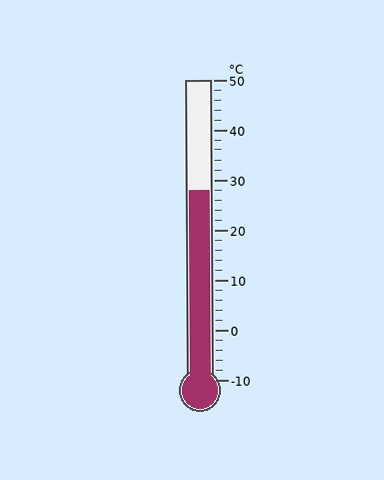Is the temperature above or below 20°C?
The temperature is above 20°C.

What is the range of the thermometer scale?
The thermometer scale ranges from -10°C to 50°C.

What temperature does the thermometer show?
The thermometer shows approximately 28°C.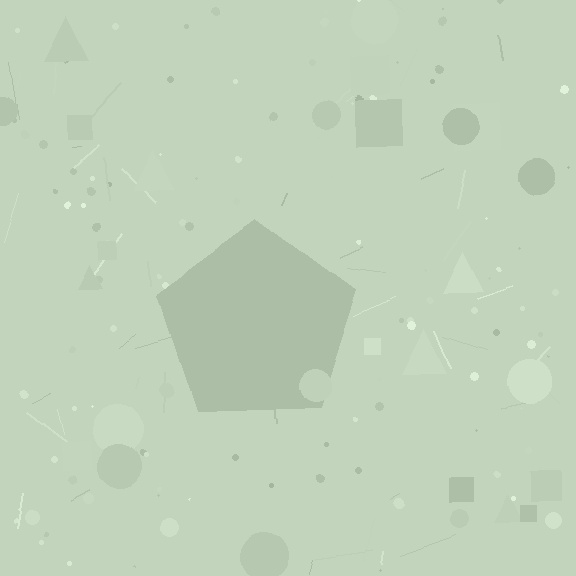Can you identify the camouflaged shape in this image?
The camouflaged shape is a pentagon.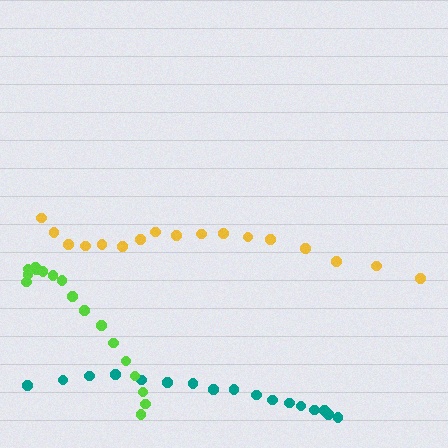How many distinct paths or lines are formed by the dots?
There are 3 distinct paths.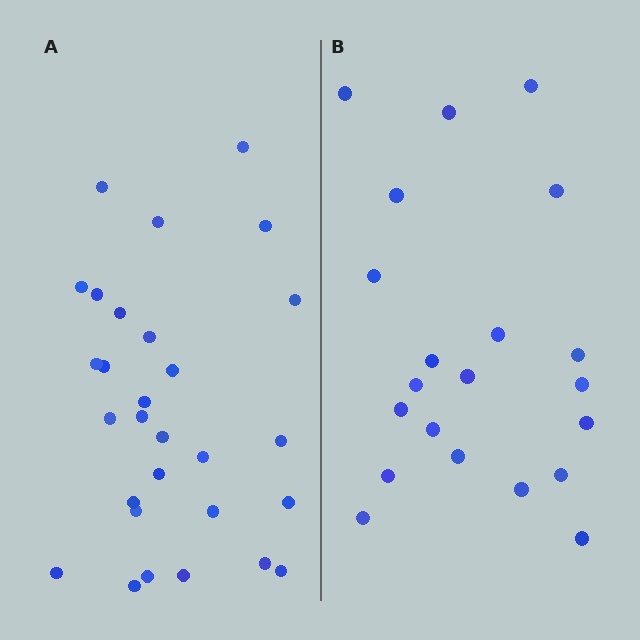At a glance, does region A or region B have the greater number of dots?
Region A (the left region) has more dots.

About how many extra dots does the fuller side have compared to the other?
Region A has roughly 8 or so more dots than region B.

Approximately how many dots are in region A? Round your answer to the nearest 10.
About 30 dots. (The exact count is 29, which rounds to 30.)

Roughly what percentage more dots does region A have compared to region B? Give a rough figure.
About 40% more.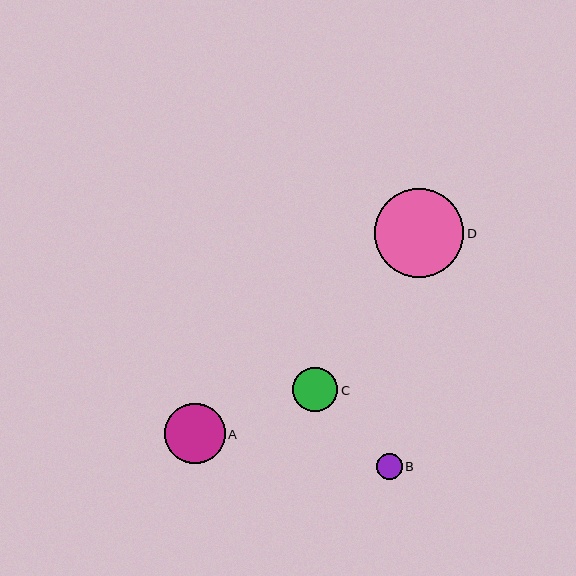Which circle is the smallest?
Circle B is the smallest with a size of approximately 26 pixels.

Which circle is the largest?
Circle D is the largest with a size of approximately 89 pixels.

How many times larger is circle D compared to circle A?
Circle D is approximately 1.5 times the size of circle A.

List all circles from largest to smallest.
From largest to smallest: D, A, C, B.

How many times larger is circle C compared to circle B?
Circle C is approximately 1.7 times the size of circle B.